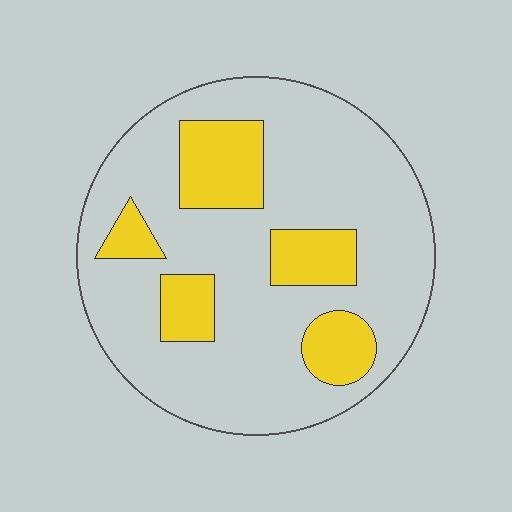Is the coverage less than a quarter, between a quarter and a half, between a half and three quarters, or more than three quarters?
Less than a quarter.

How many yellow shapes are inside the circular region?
5.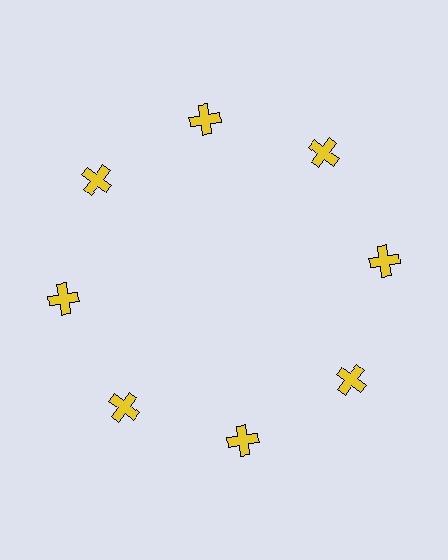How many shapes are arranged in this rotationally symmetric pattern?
There are 8 shapes, arranged in 8 groups of 1.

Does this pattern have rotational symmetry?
Yes, this pattern has 8-fold rotational symmetry. It looks the same after rotating 45 degrees around the center.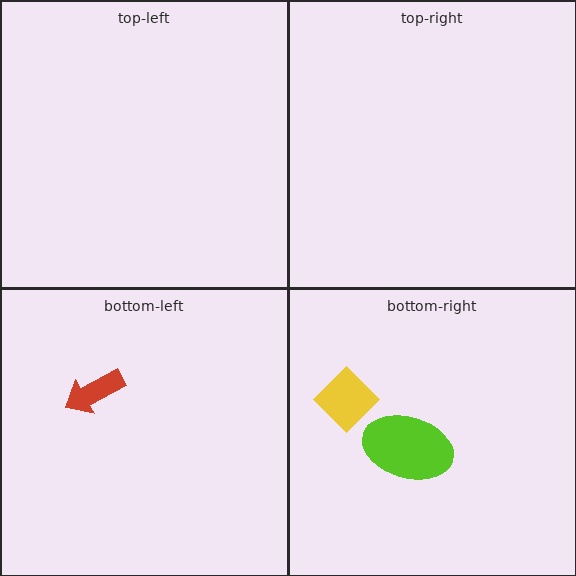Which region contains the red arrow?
The bottom-left region.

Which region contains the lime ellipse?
The bottom-right region.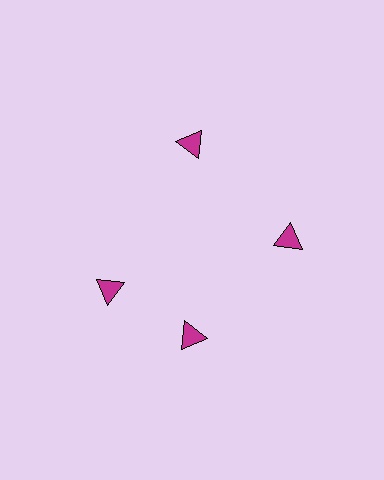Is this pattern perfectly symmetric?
No. The 4 magenta triangles are arranged in a ring, but one element near the 9 o'clock position is rotated out of alignment along the ring, breaking the 4-fold rotational symmetry.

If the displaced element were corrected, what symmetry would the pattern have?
It would have 4-fold rotational symmetry — the pattern would map onto itself every 90 degrees.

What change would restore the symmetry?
The symmetry would be restored by rotating it back into even spacing with its neighbors so that all 4 triangles sit at equal angles and equal distance from the center.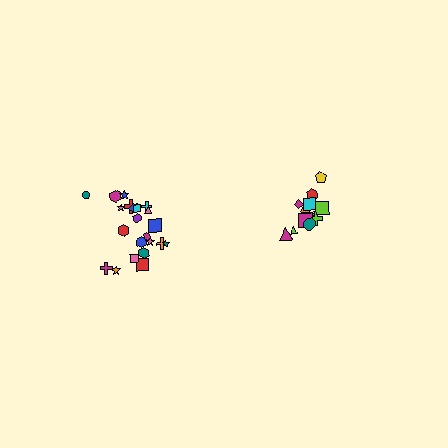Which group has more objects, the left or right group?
The left group.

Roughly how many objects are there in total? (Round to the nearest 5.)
Roughly 35 objects in total.